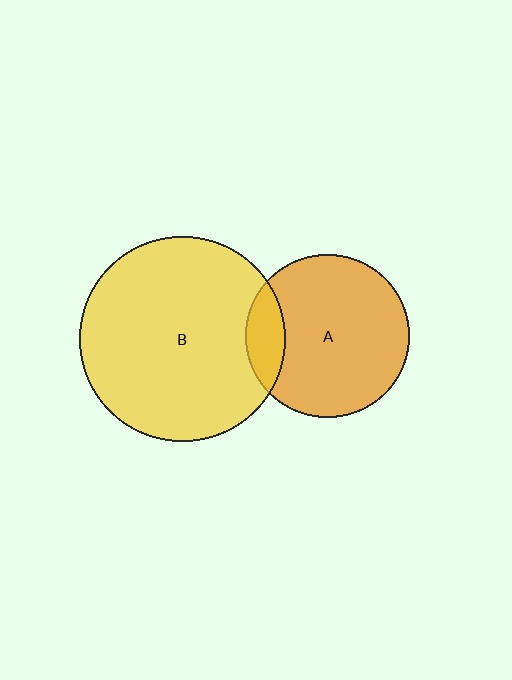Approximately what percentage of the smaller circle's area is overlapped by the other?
Approximately 15%.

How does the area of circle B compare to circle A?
Approximately 1.6 times.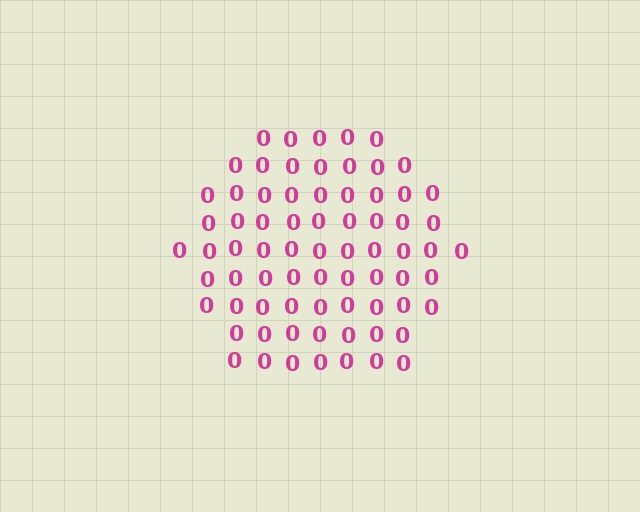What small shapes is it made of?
It is made of small digit 0's.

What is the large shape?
The large shape is a hexagon.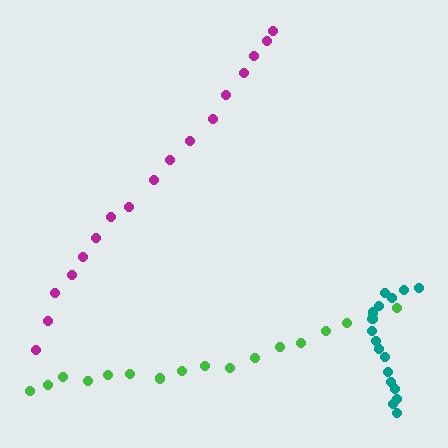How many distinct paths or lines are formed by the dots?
There are 3 distinct paths.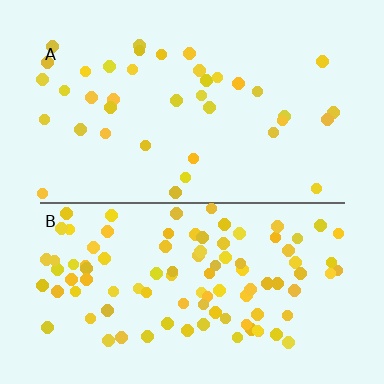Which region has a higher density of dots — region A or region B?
B (the bottom).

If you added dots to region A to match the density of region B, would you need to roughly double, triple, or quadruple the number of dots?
Approximately triple.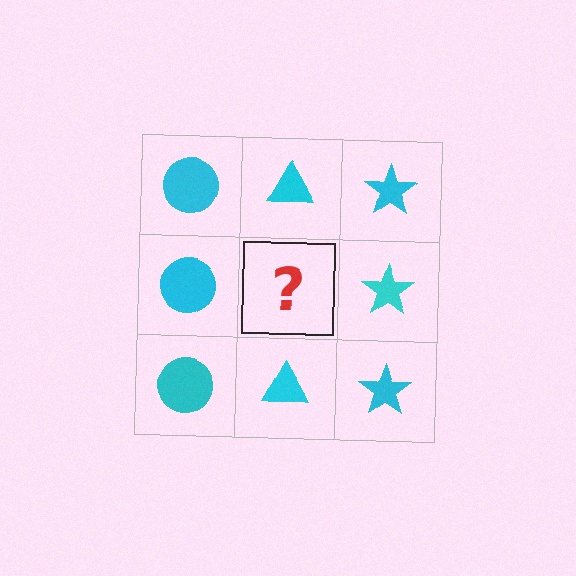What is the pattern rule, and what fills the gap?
The rule is that each column has a consistent shape. The gap should be filled with a cyan triangle.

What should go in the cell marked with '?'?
The missing cell should contain a cyan triangle.